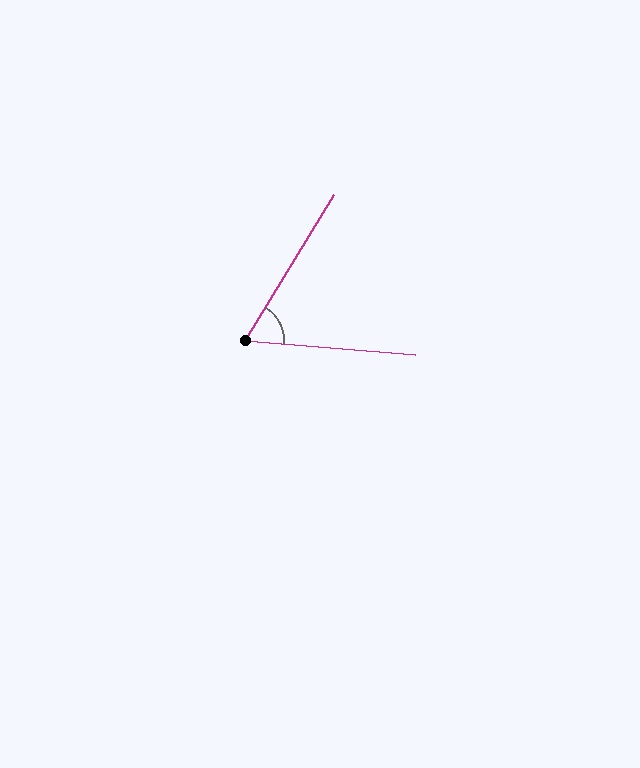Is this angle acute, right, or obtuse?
It is acute.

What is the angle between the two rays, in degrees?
Approximately 63 degrees.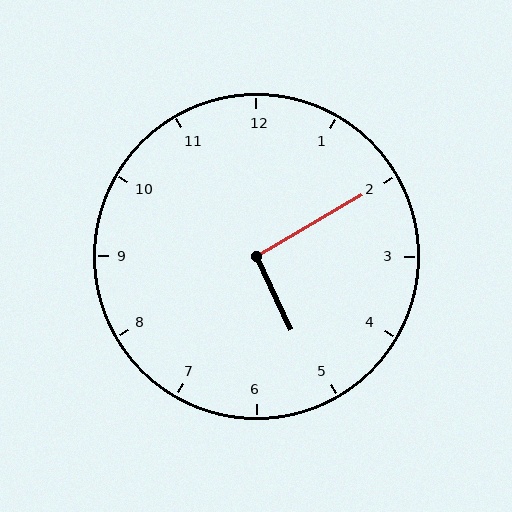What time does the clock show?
5:10.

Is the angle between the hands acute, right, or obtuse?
It is right.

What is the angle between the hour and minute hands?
Approximately 95 degrees.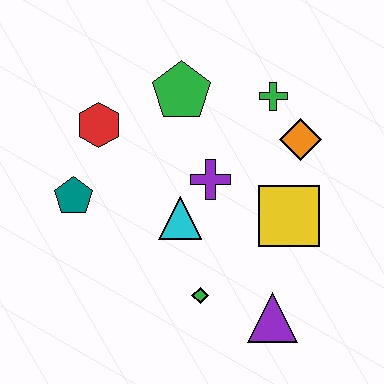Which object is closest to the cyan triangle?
The purple cross is closest to the cyan triangle.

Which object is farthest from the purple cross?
The purple triangle is farthest from the purple cross.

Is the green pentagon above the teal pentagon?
Yes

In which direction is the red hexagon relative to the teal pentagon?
The red hexagon is above the teal pentagon.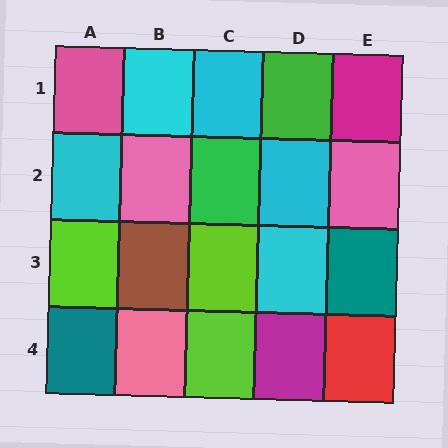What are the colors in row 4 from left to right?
Teal, pink, lime, magenta, red.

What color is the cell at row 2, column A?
Cyan.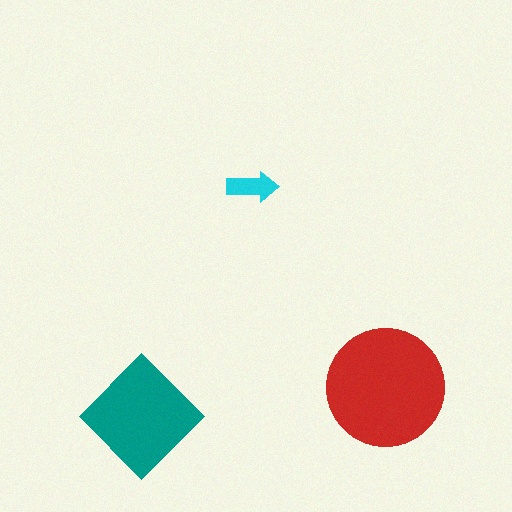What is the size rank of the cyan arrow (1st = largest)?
3rd.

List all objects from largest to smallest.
The red circle, the teal diamond, the cyan arrow.